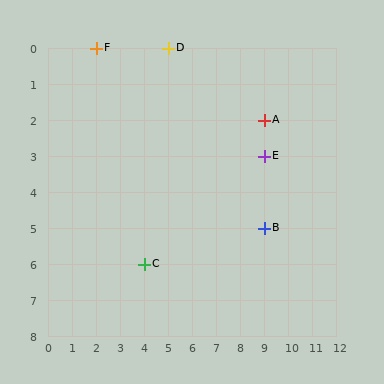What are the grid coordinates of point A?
Point A is at grid coordinates (9, 2).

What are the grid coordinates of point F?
Point F is at grid coordinates (2, 0).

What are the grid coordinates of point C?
Point C is at grid coordinates (4, 6).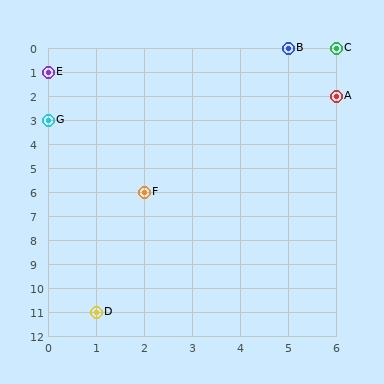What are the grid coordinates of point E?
Point E is at grid coordinates (0, 1).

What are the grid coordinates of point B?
Point B is at grid coordinates (5, 0).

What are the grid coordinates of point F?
Point F is at grid coordinates (2, 6).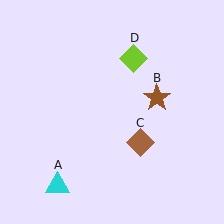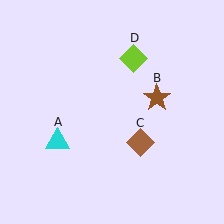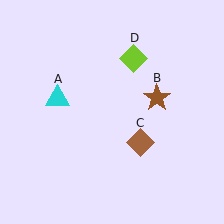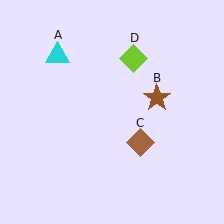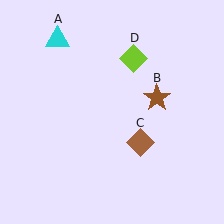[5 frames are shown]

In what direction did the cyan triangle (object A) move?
The cyan triangle (object A) moved up.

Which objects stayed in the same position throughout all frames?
Brown star (object B) and brown diamond (object C) and lime diamond (object D) remained stationary.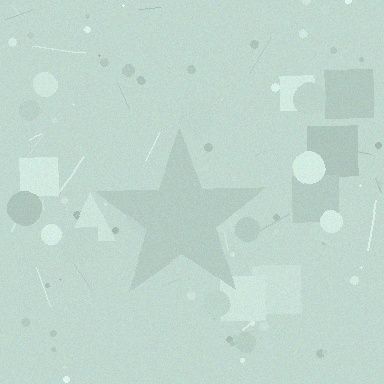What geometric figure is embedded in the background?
A star is embedded in the background.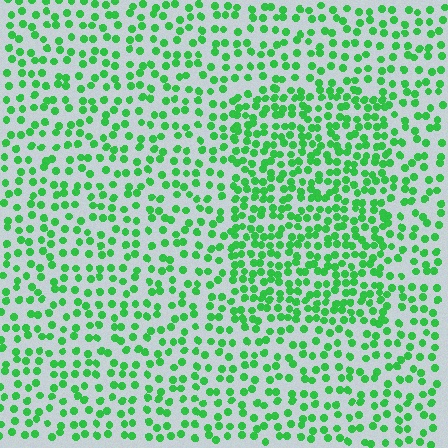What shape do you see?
I see a rectangle.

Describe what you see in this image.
The image contains small green elements arranged at two different densities. A rectangle-shaped region is visible where the elements are more densely packed than the surrounding area.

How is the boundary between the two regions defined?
The boundary is defined by a change in element density (approximately 1.7x ratio). All elements are the same color, size, and shape.